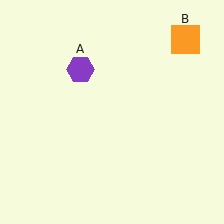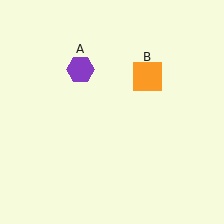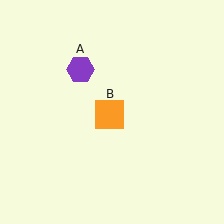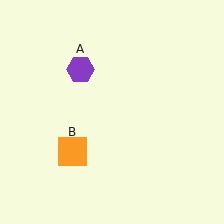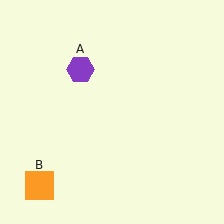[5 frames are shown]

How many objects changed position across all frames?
1 object changed position: orange square (object B).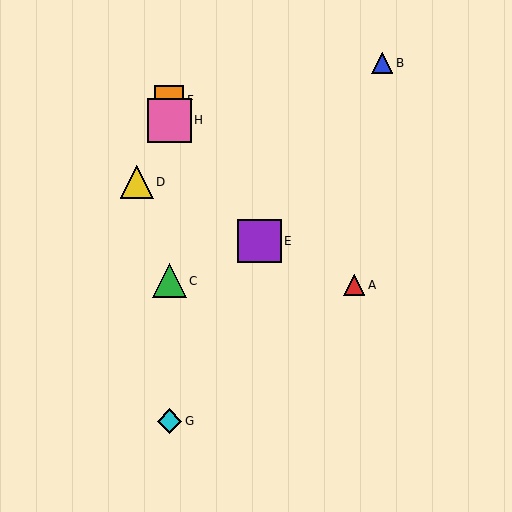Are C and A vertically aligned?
No, C is at x≈169 and A is at x≈354.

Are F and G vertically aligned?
Yes, both are at x≈169.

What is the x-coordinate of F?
Object F is at x≈169.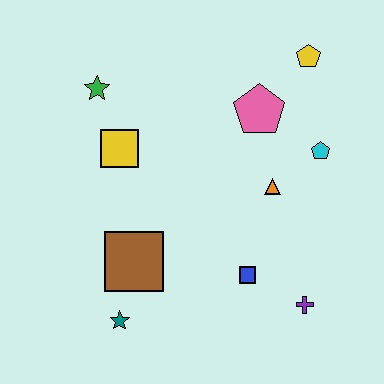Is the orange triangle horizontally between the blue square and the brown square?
No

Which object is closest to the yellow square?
The green star is closest to the yellow square.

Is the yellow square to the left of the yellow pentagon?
Yes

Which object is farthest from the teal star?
The yellow pentagon is farthest from the teal star.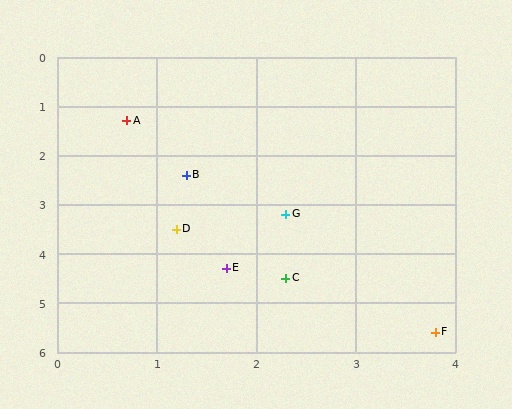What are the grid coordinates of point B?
Point B is at approximately (1.3, 2.4).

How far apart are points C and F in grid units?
Points C and F are about 1.9 grid units apart.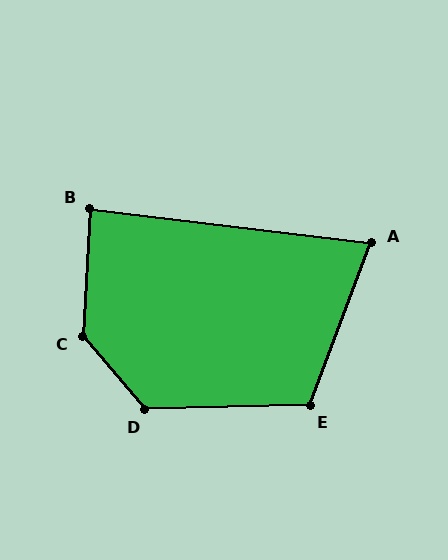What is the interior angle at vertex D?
Approximately 129 degrees (obtuse).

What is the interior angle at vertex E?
Approximately 112 degrees (obtuse).